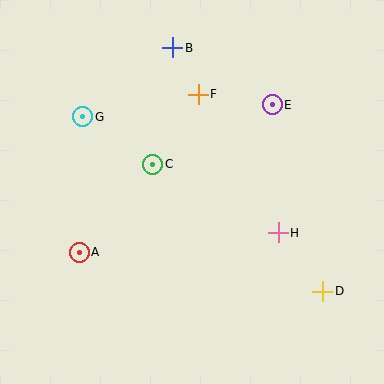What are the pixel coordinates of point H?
Point H is at (278, 233).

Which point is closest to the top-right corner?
Point E is closest to the top-right corner.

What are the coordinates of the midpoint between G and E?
The midpoint between G and E is at (178, 111).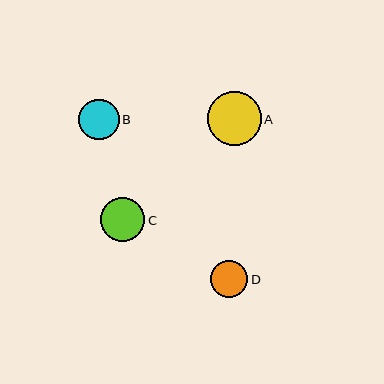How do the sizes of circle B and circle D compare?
Circle B and circle D are approximately the same size.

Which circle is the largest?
Circle A is the largest with a size of approximately 54 pixels.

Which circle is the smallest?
Circle D is the smallest with a size of approximately 37 pixels.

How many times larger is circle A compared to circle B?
Circle A is approximately 1.3 times the size of circle B.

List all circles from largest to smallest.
From largest to smallest: A, C, B, D.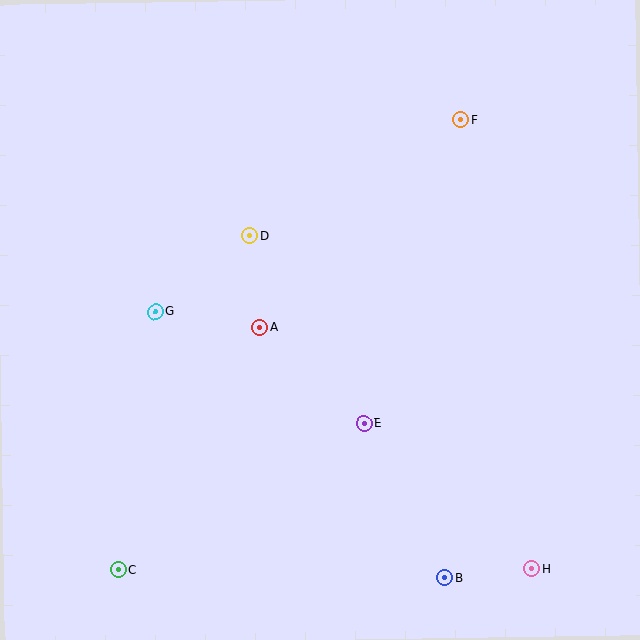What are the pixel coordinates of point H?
Point H is at (532, 568).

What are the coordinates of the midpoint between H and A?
The midpoint between H and A is at (396, 448).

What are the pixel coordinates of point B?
Point B is at (445, 578).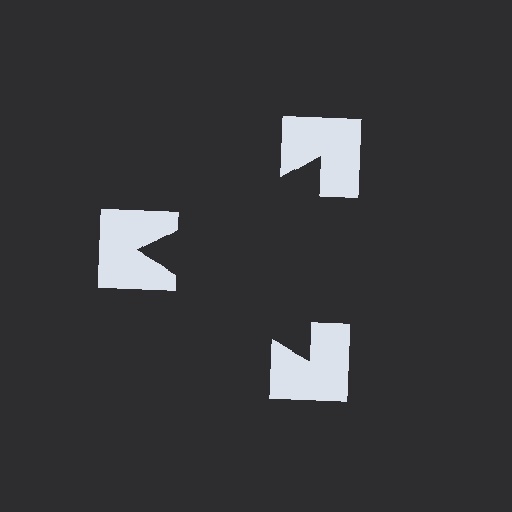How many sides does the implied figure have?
3 sides.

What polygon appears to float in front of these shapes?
An illusory triangle — its edges are inferred from the aligned wedge cuts in the notched squares, not physically drawn.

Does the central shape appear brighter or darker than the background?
It typically appears slightly darker than the background, even though no actual brightness change is drawn.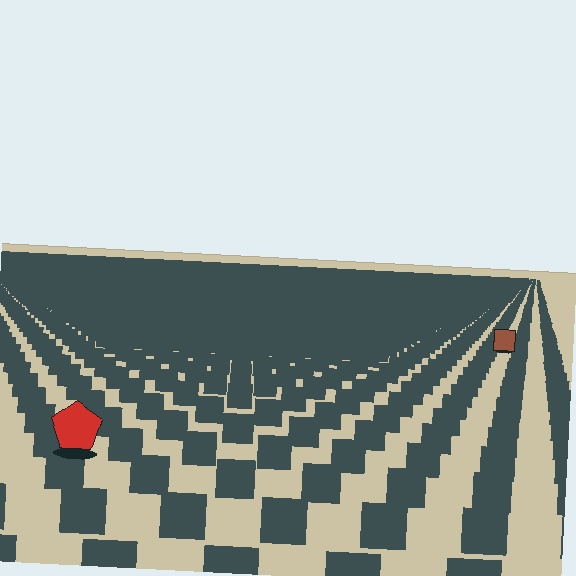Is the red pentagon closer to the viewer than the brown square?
Yes. The red pentagon is closer — you can tell from the texture gradient: the ground texture is coarser near it.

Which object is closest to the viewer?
The red pentagon is closest. The texture marks near it are larger and more spread out.